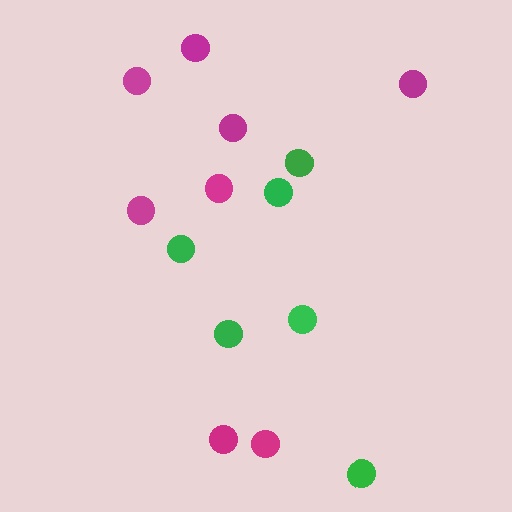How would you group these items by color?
There are 2 groups: one group of magenta circles (8) and one group of green circles (6).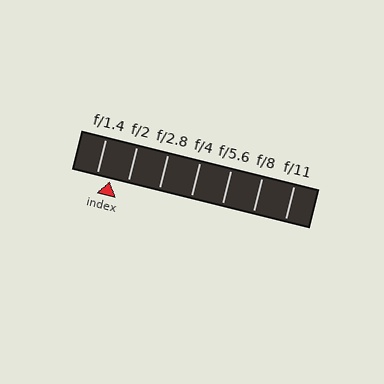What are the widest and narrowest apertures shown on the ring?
The widest aperture shown is f/1.4 and the narrowest is f/11.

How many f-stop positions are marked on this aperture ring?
There are 7 f-stop positions marked.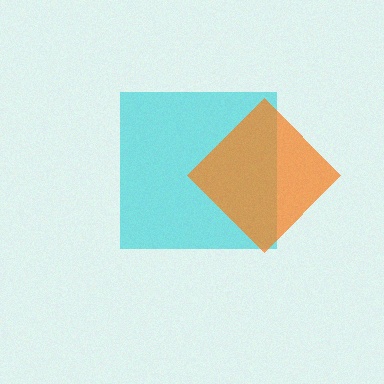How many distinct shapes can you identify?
There are 2 distinct shapes: a cyan square, an orange diamond.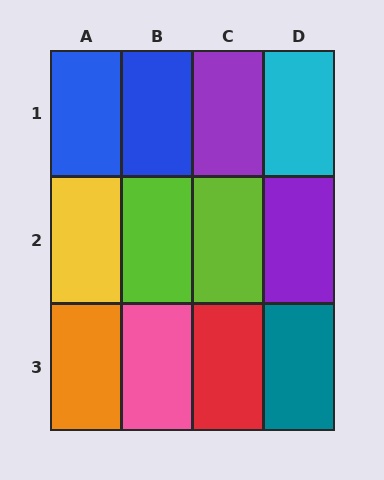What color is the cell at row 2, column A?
Yellow.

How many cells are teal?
1 cell is teal.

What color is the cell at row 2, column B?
Lime.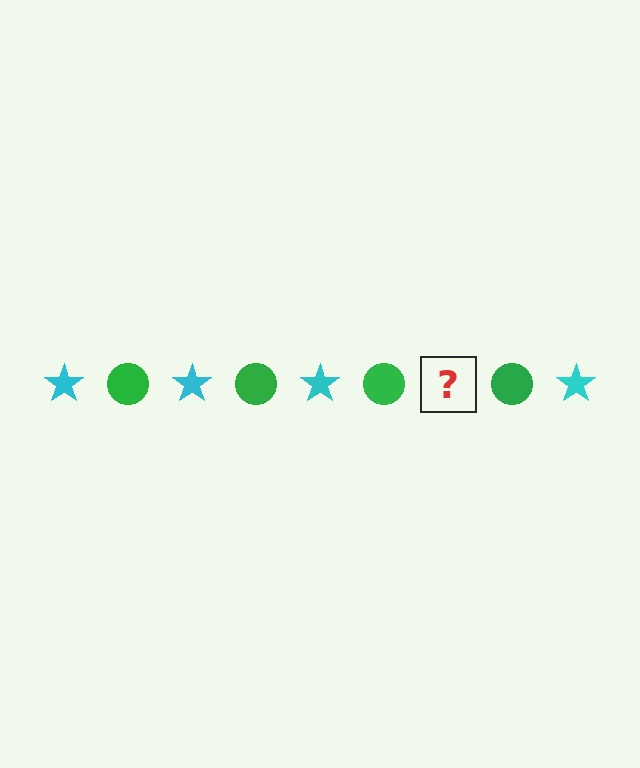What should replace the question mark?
The question mark should be replaced with a cyan star.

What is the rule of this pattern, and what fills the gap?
The rule is that the pattern alternates between cyan star and green circle. The gap should be filled with a cyan star.